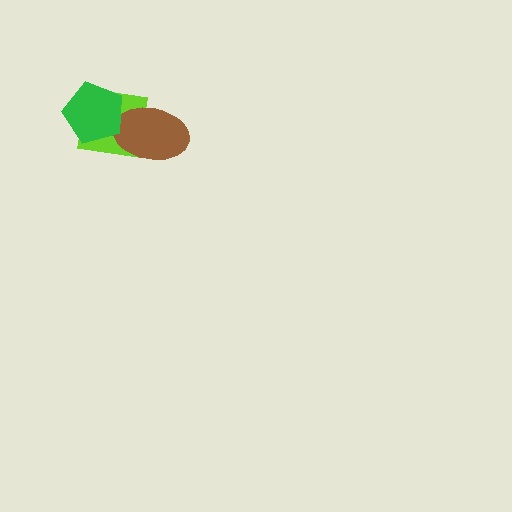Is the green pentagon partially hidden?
No, no other shape covers it.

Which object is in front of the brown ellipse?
The green pentagon is in front of the brown ellipse.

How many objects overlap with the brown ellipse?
2 objects overlap with the brown ellipse.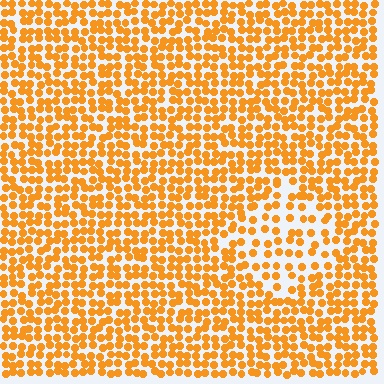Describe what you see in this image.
The image contains small orange elements arranged at two different densities. A diamond-shaped region is visible where the elements are less densely packed than the surrounding area.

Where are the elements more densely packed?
The elements are more densely packed outside the diamond boundary.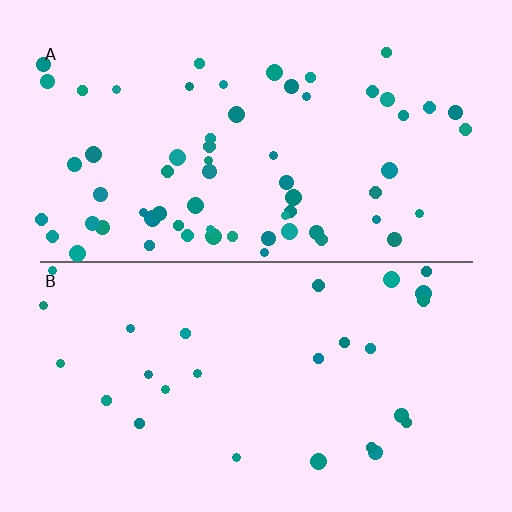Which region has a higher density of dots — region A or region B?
A (the top).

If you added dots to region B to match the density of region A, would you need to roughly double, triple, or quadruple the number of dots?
Approximately double.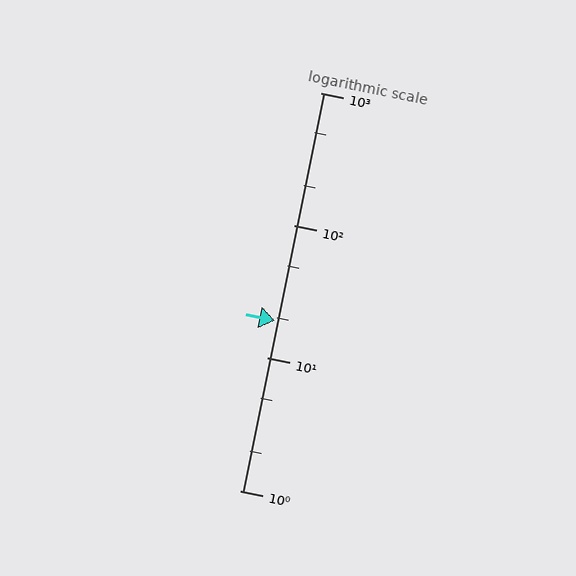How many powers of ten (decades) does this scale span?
The scale spans 3 decades, from 1 to 1000.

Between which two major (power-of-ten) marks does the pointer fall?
The pointer is between 10 and 100.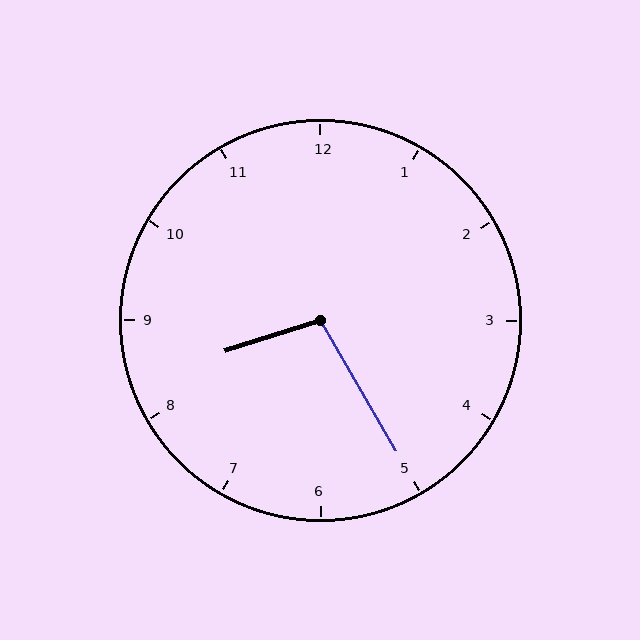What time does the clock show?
8:25.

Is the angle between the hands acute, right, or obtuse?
It is obtuse.